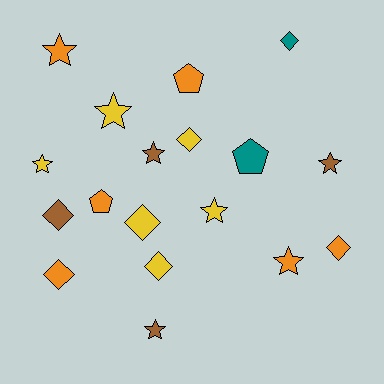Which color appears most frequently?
Yellow, with 6 objects.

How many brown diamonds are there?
There is 1 brown diamond.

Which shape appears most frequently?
Star, with 8 objects.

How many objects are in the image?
There are 18 objects.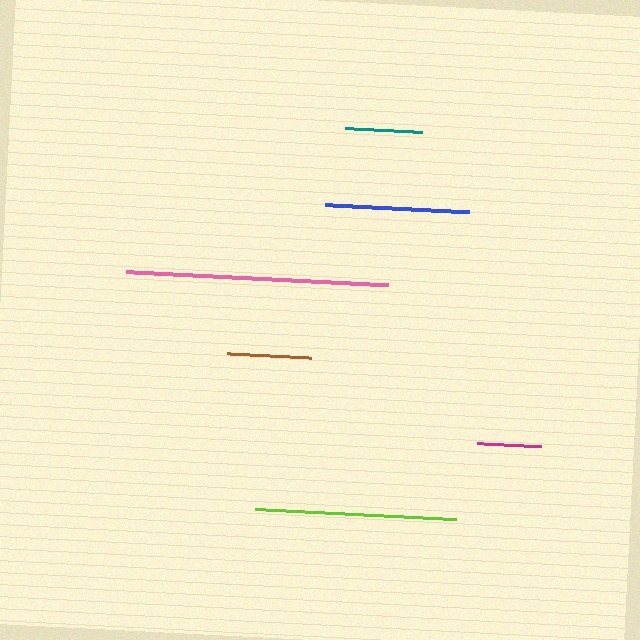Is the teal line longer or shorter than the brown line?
The brown line is longer than the teal line.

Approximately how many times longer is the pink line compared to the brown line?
The pink line is approximately 3.1 times the length of the brown line.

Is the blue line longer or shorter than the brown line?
The blue line is longer than the brown line.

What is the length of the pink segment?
The pink segment is approximately 262 pixels long.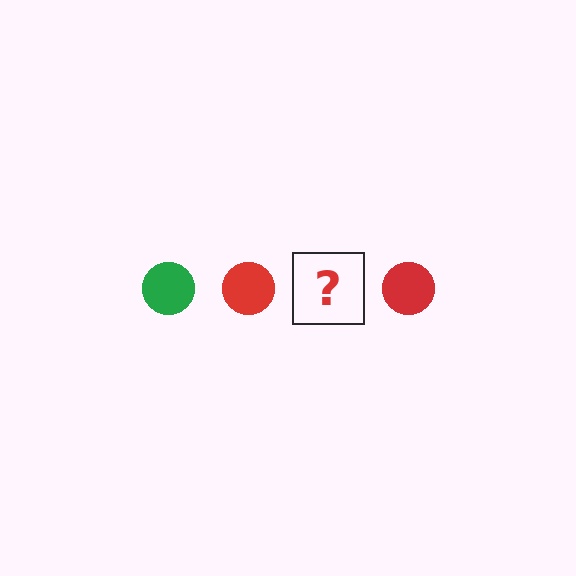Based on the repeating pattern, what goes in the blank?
The blank should be a green circle.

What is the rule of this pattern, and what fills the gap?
The rule is that the pattern cycles through green, red circles. The gap should be filled with a green circle.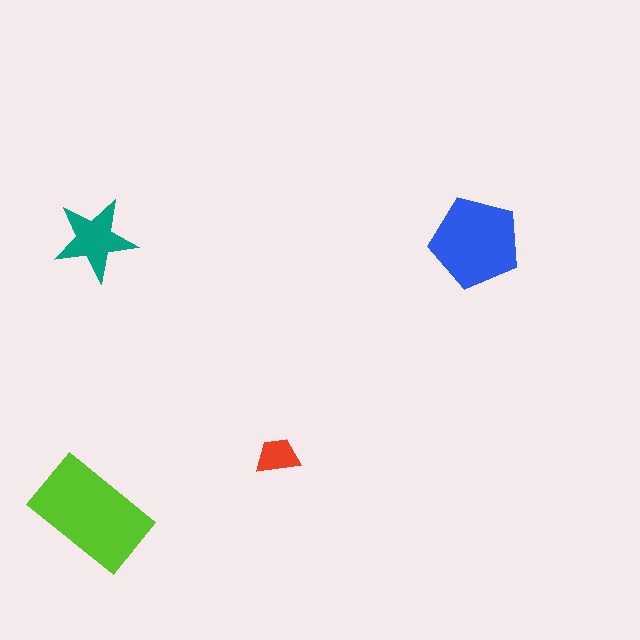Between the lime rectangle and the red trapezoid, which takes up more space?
The lime rectangle.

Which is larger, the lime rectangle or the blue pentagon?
The lime rectangle.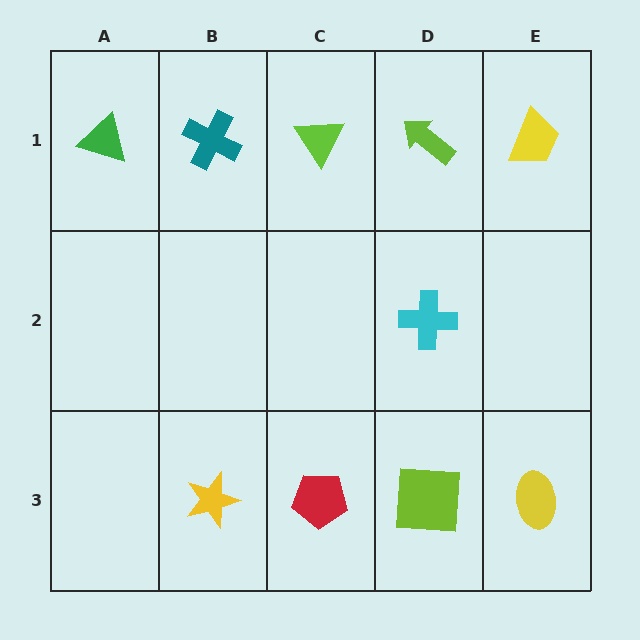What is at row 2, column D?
A cyan cross.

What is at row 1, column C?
A lime triangle.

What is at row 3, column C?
A red pentagon.